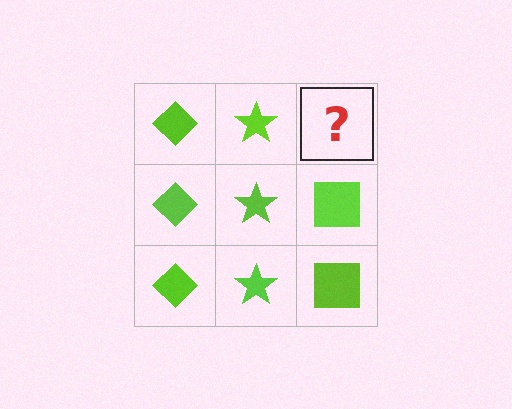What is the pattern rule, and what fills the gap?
The rule is that each column has a consistent shape. The gap should be filled with a lime square.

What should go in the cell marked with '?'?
The missing cell should contain a lime square.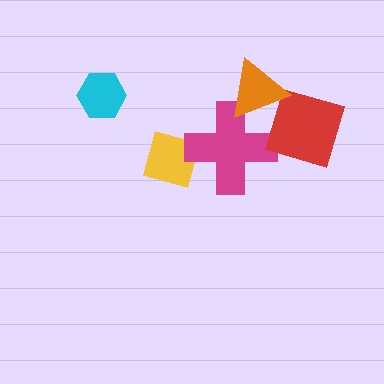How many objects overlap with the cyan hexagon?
0 objects overlap with the cyan hexagon.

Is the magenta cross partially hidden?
Yes, it is partially covered by another shape.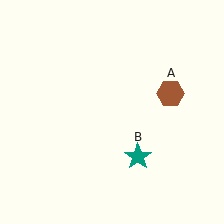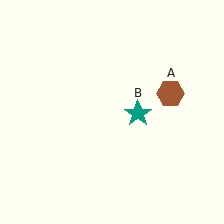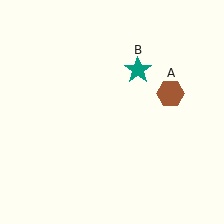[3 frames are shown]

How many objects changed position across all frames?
1 object changed position: teal star (object B).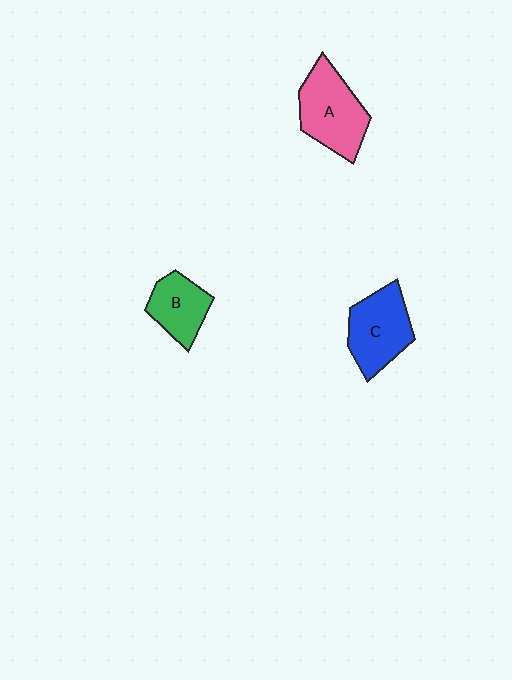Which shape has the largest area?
Shape A (pink).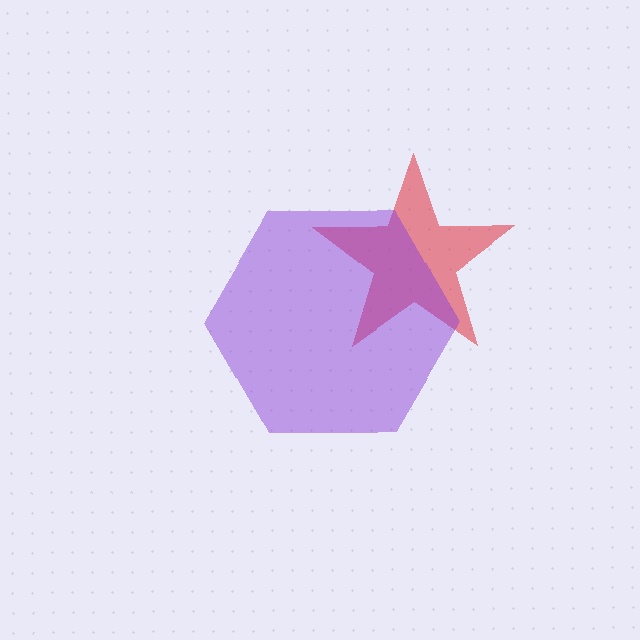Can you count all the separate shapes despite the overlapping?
Yes, there are 2 separate shapes.